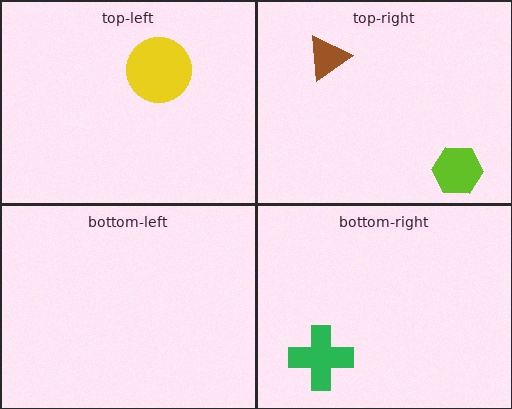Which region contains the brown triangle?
The top-right region.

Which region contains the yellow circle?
The top-left region.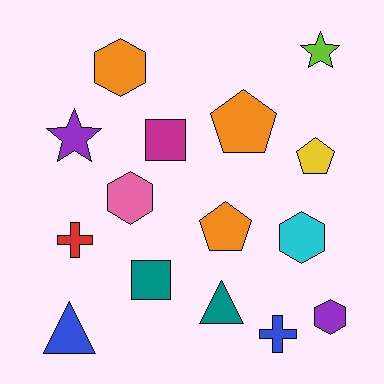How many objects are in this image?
There are 15 objects.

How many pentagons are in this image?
There are 3 pentagons.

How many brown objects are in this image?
There are no brown objects.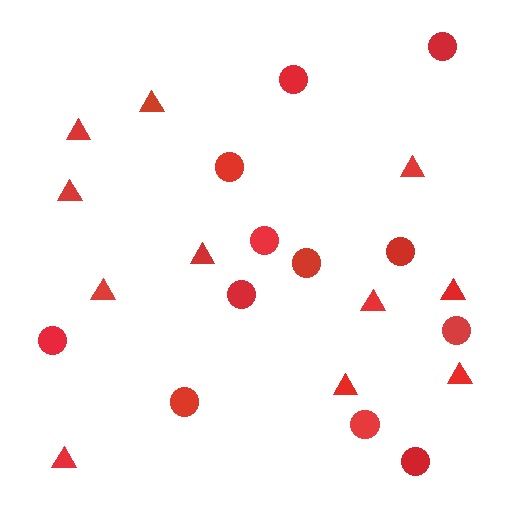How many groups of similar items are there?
There are 2 groups: one group of circles (12) and one group of triangles (11).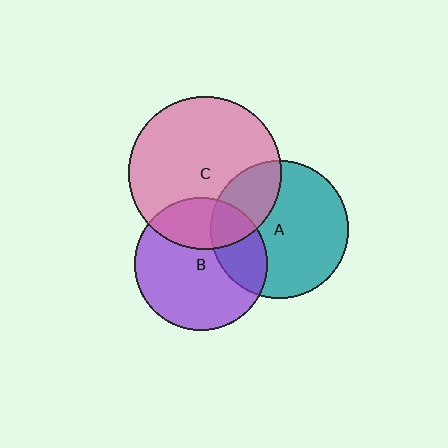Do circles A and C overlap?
Yes.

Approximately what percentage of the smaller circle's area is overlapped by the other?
Approximately 25%.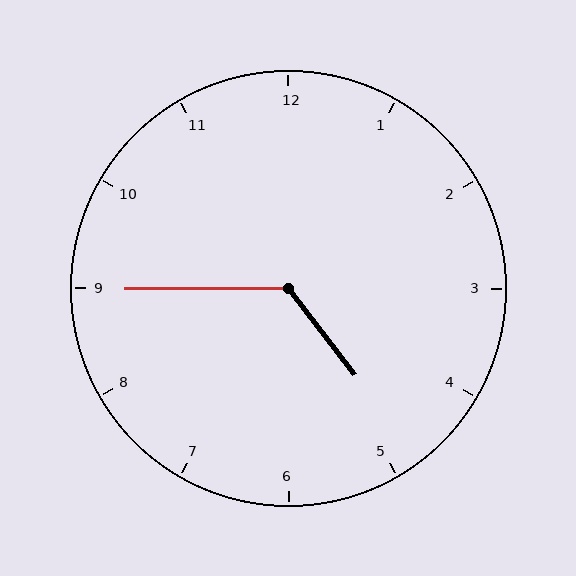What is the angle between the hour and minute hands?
Approximately 128 degrees.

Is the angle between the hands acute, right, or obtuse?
It is obtuse.